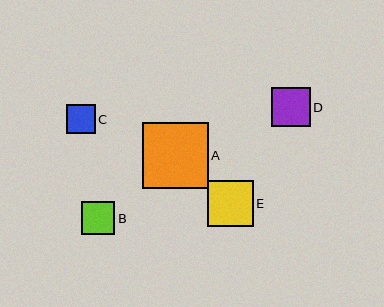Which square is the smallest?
Square C is the smallest with a size of approximately 29 pixels.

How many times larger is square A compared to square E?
Square A is approximately 1.4 times the size of square E.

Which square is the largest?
Square A is the largest with a size of approximately 66 pixels.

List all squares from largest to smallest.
From largest to smallest: A, E, D, B, C.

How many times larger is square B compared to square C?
Square B is approximately 1.1 times the size of square C.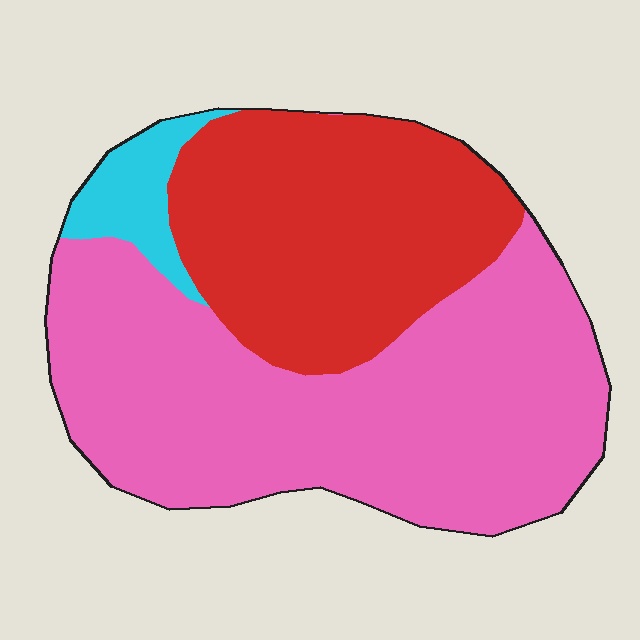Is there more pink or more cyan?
Pink.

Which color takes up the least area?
Cyan, at roughly 5%.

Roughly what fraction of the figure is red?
Red covers around 35% of the figure.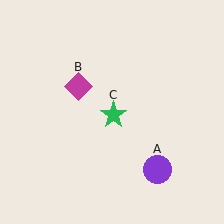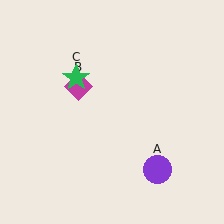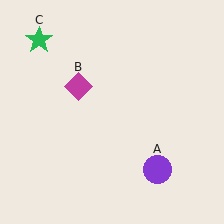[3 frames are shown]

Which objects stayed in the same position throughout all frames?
Purple circle (object A) and magenta diamond (object B) remained stationary.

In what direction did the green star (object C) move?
The green star (object C) moved up and to the left.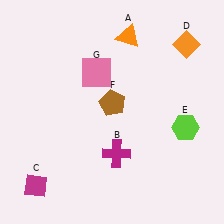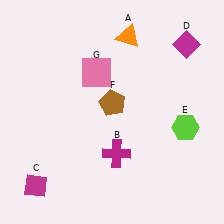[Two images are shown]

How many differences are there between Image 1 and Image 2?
There is 1 difference between the two images.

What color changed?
The diamond (D) changed from orange in Image 1 to magenta in Image 2.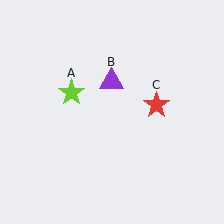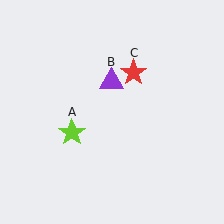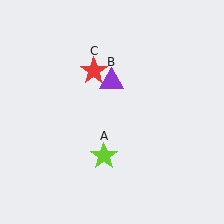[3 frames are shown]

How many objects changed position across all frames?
2 objects changed position: lime star (object A), red star (object C).